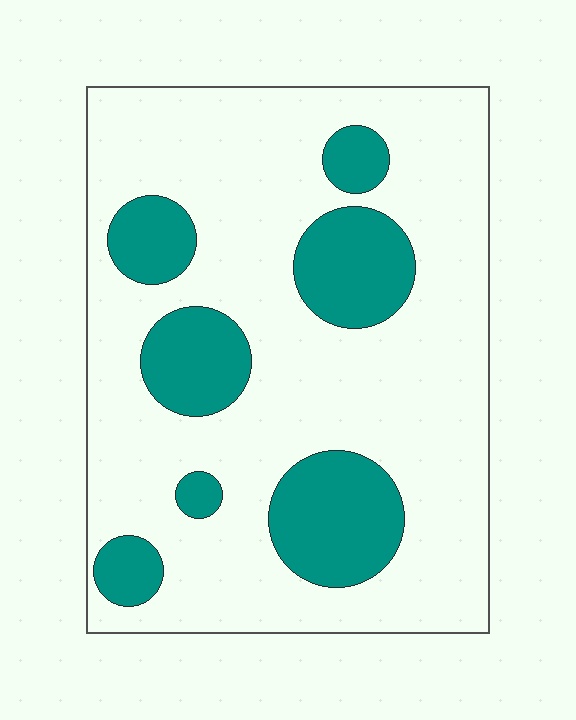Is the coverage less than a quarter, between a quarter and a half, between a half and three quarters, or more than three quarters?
Less than a quarter.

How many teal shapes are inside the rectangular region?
7.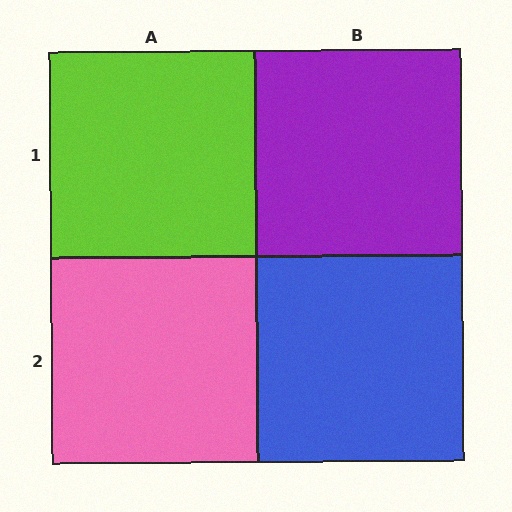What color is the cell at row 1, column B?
Purple.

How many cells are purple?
1 cell is purple.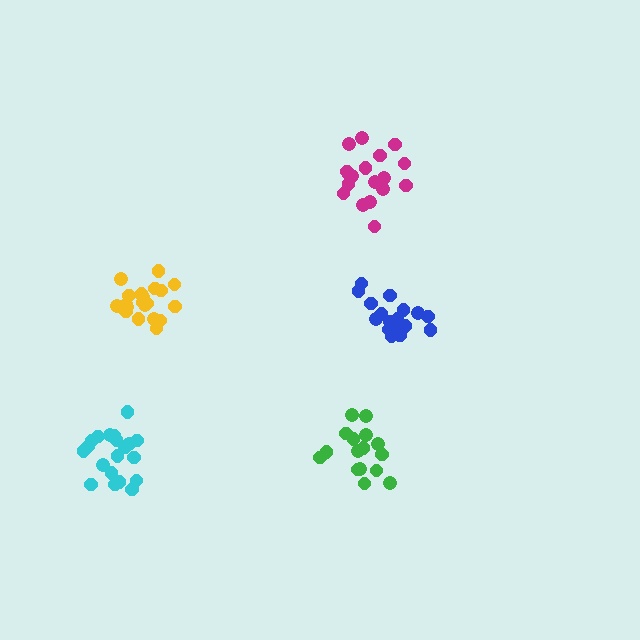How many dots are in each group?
Group 1: 17 dots, Group 2: 20 dots, Group 3: 18 dots, Group 4: 20 dots, Group 5: 16 dots (91 total).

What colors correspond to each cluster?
The clusters are colored: blue, cyan, magenta, yellow, green.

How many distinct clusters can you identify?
There are 5 distinct clusters.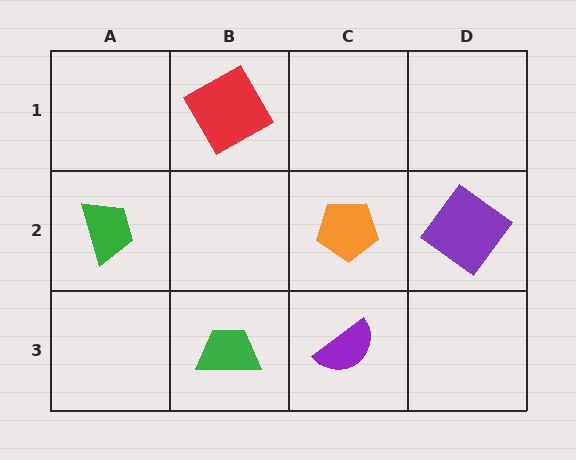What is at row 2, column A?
A green trapezoid.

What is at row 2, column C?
An orange pentagon.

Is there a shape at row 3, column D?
No, that cell is empty.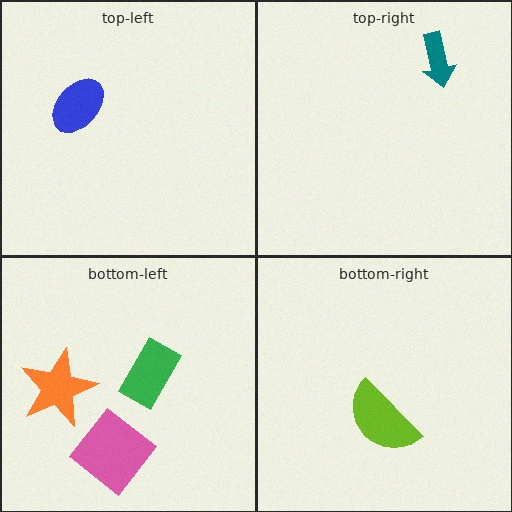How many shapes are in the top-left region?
1.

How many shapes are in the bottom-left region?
3.